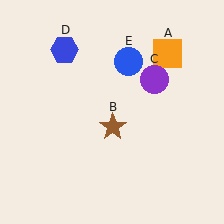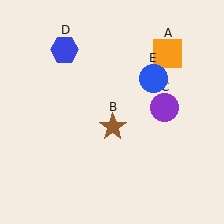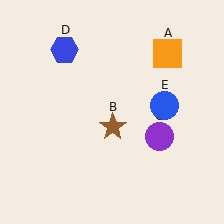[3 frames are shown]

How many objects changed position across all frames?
2 objects changed position: purple circle (object C), blue circle (object E).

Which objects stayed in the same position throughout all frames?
Orange square (object A) and brown star (object B) and blue hexagon (object D) remained stationary.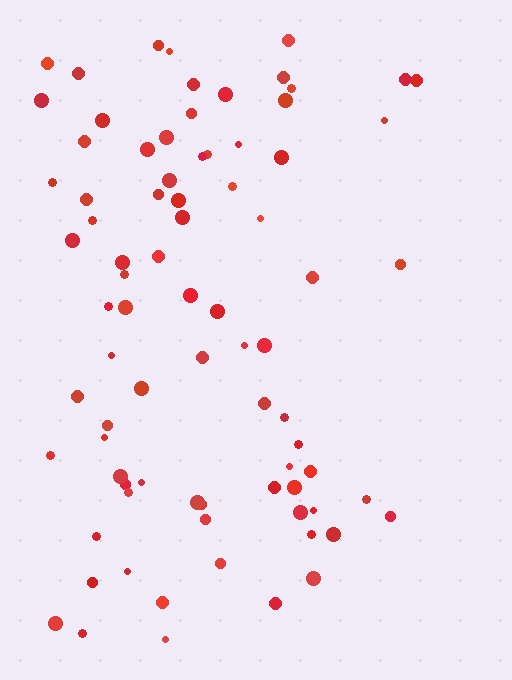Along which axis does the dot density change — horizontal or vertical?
Horizontal.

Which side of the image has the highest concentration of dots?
The left.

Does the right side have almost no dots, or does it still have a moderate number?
Still a moderate number, just noticeably fewer than the left.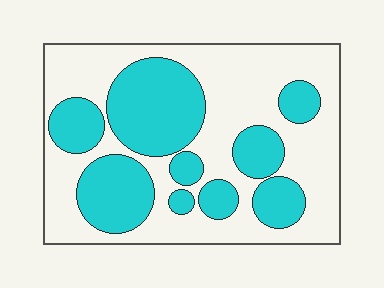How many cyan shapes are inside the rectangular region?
9.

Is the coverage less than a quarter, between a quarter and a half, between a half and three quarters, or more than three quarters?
Between a quarter and a half.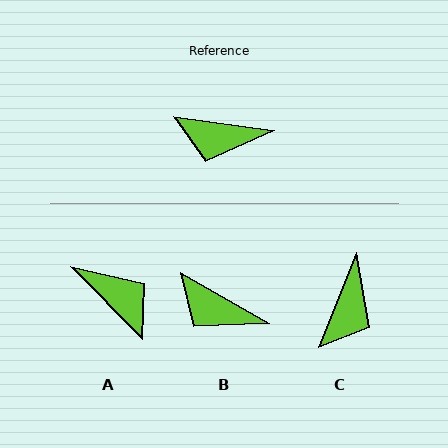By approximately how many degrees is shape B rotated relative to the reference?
Approximately 22 degrees clockwise.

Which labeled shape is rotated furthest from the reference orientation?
A, about 143 degrees away.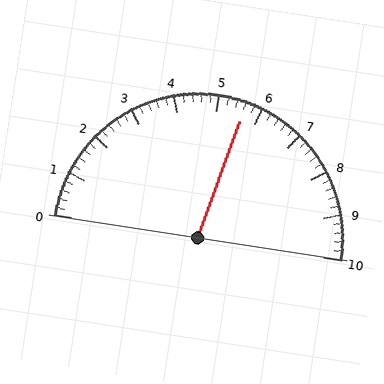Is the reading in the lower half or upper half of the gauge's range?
The reading is in the upper half of the range (0 to 10).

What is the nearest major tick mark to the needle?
The nearest major tick mark is 6.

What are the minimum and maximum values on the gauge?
The gauge ranges from 0 to 10.